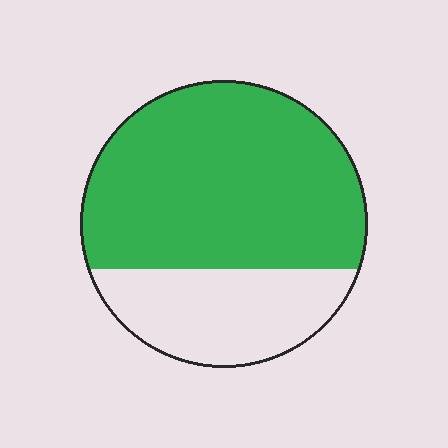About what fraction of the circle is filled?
About two thirds (2/3).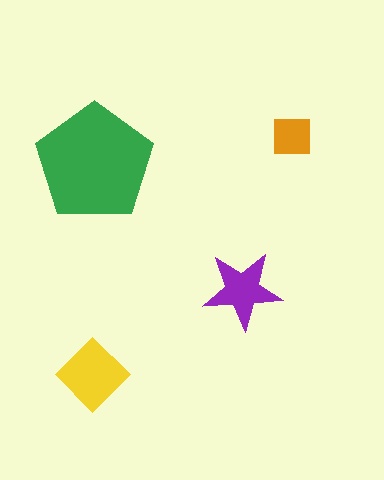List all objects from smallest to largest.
The orange square, the purple star, the yellow diamond, the green pentagon.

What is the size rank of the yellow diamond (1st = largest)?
2nd.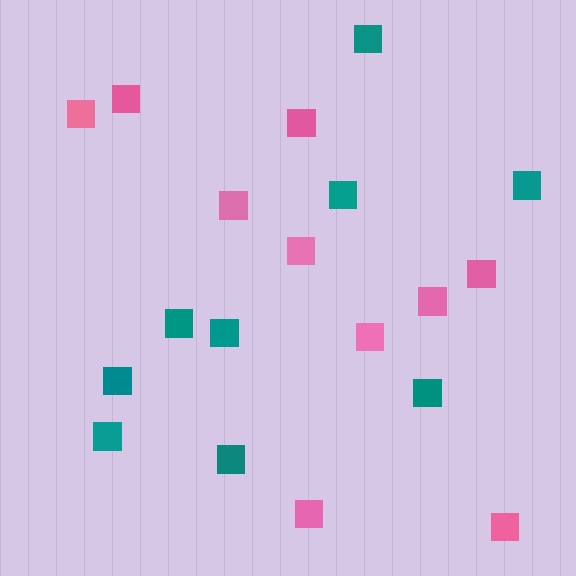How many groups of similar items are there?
There are 2 groups: one group of pink squares (10) and one group of teal squares (9).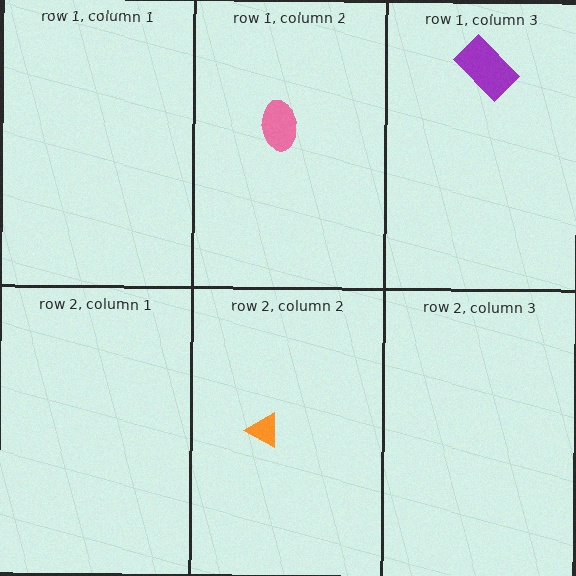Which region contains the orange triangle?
The row 2, column 2 region.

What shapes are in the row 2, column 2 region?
The orange triangle.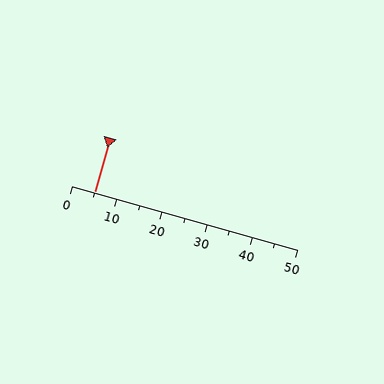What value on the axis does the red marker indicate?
The marker indicates approximately 5.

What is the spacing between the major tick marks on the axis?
The major ticks are spaced 10 apart.